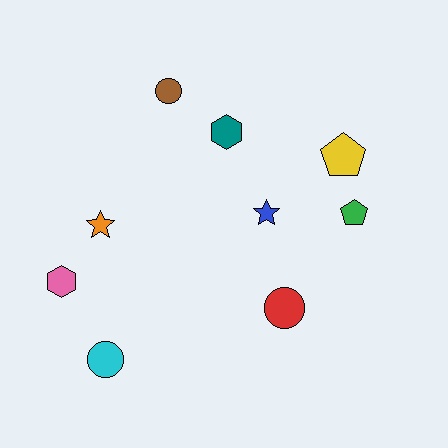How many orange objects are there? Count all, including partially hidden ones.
There is 1 orange object.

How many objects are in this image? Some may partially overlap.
There are 9 objects.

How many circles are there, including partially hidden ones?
There are 3 circles.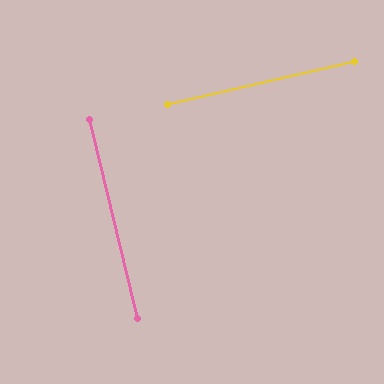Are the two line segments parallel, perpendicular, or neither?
Perpendicular — they meet at approximately 89°.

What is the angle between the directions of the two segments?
Approximately 89 degrees.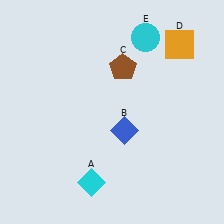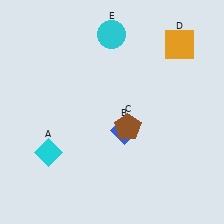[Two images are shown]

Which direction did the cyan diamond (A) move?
The cyan diamond (A) moved left.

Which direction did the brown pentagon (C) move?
The brown pentagon (C) moved down.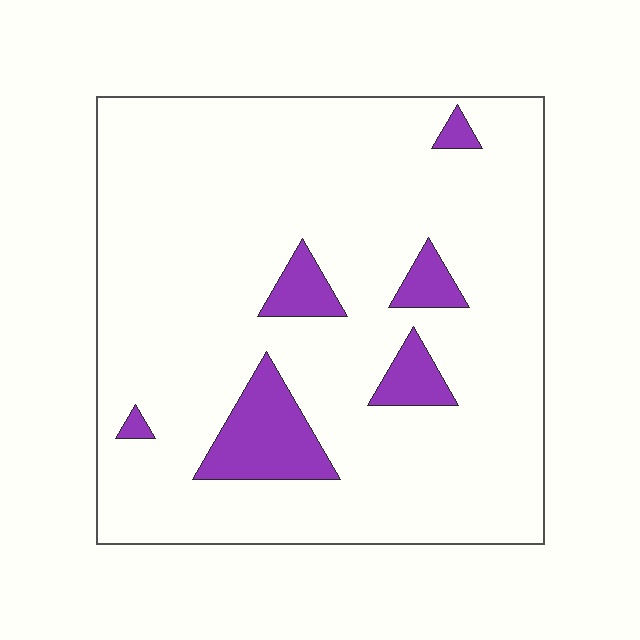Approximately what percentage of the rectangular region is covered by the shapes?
Approximately 10%.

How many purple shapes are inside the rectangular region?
6.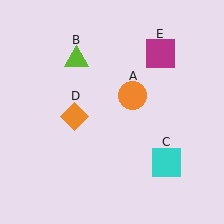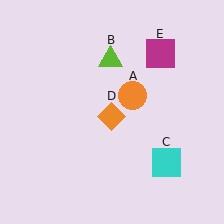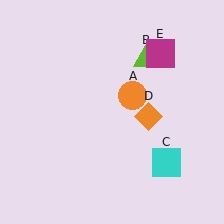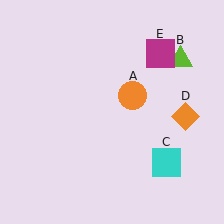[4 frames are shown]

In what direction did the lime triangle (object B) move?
The lime triangle (object B) moved right.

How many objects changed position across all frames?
2 objects changed position: lime triangle (object B), orange diamond (object D).